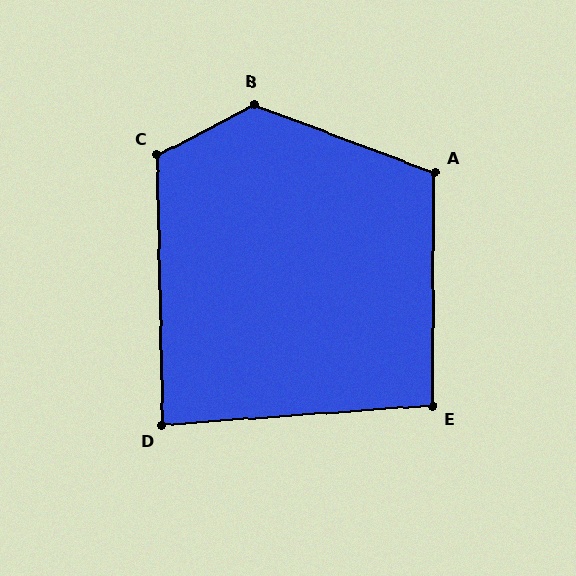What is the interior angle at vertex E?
Approximately 95 degrees (approximately right).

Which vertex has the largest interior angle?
B, at approximately 132 degrees.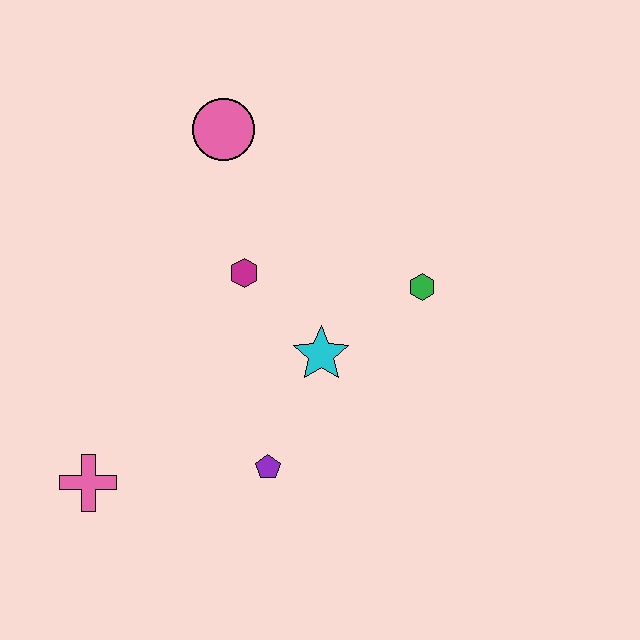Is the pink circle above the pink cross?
Yes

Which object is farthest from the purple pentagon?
The pink circle is farthest from the purple pentagon.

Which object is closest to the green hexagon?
The cyan star is closest to the green hexagon.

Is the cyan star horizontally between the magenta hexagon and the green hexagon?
Yes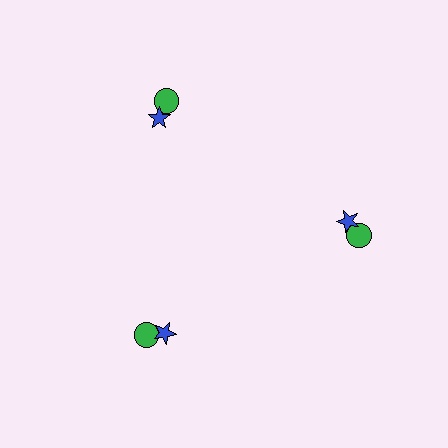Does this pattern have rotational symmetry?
Yes, this pattern has 3-fold rotational symmetry. It looks the same after rotating 120 degrees around the center.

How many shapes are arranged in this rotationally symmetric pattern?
There are 6 shapes, arranged in 3 groups of 2.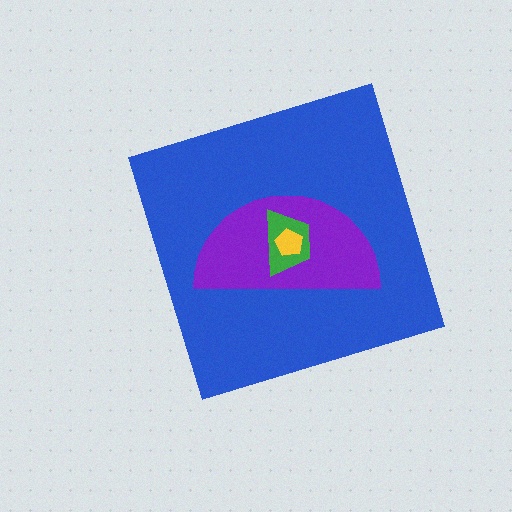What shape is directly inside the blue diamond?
The purple semicircle.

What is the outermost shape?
The blue diamond.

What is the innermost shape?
The yellow pentagon.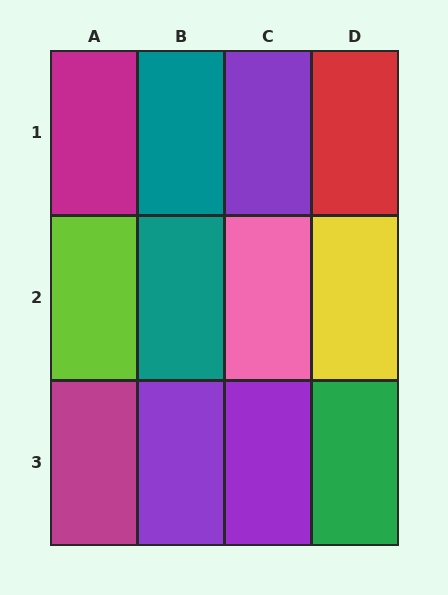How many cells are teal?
2 cells are teal.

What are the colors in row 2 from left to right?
Lime, teal, pink, yellow.